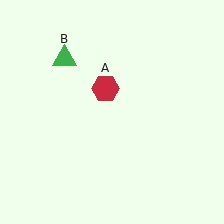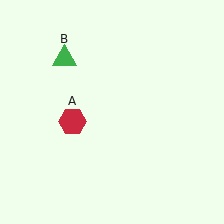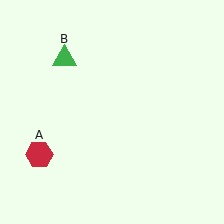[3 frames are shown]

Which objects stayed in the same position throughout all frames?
Green triangle (object B) remained stationary.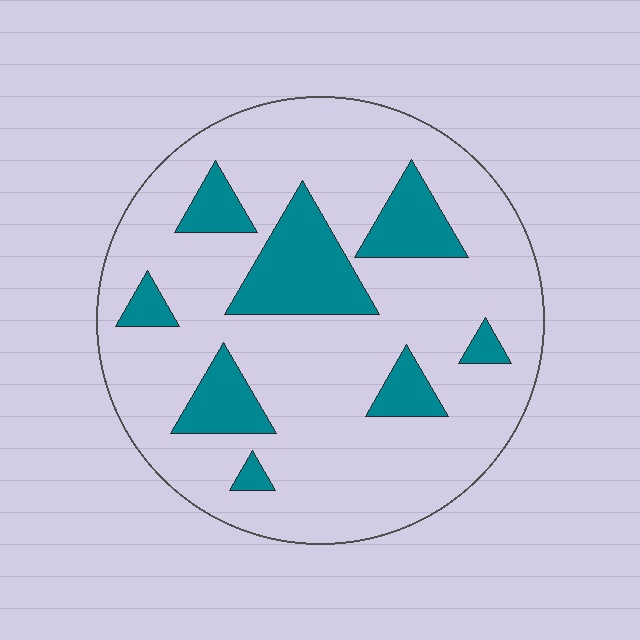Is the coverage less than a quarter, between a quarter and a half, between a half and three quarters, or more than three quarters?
Less than a quarter.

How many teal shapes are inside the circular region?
8.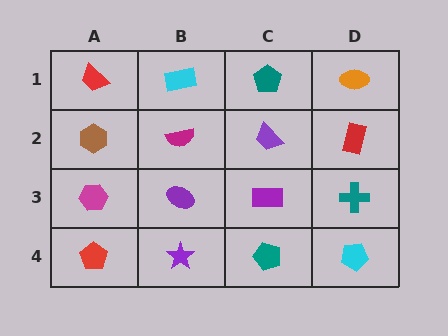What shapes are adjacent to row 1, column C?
A purple trapezoid (row 2, column C), a cyan rectangle (row 1, column B), an orange ellipse (row 1, column D).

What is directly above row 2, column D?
An orange ellipse.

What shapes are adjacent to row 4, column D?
A teal cross (row 3, column D), a teal pentagon (row 4, column C).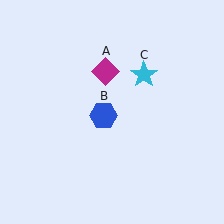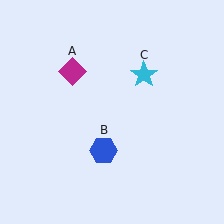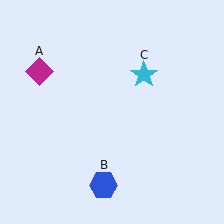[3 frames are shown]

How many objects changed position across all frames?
2 objects changed position: magenta diamond (object A), blue hexagon (object B).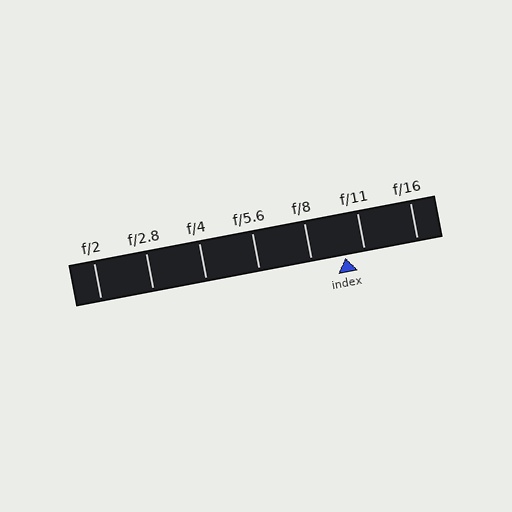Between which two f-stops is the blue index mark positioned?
The index mark is between f/8 and f/11.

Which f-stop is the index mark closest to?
The index mark is closest to f/11.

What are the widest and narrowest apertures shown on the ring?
The widest aperture shown is f/2 and the narrowest is f/16.